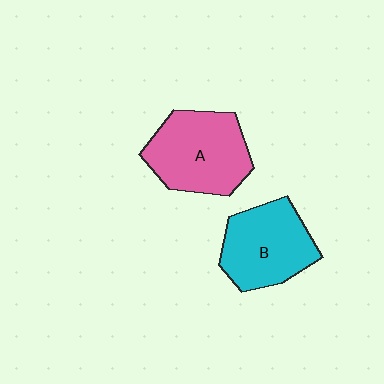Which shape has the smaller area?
Shape B (cyan).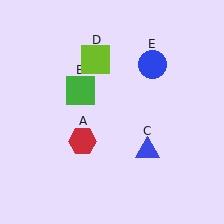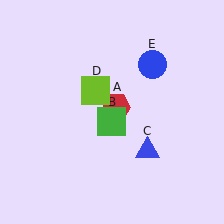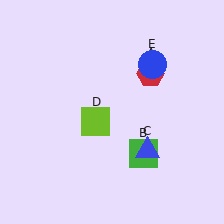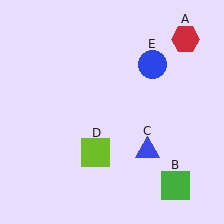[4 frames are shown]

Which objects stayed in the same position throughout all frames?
Blue triangle (object C) and blue circle (object E) remained stationary.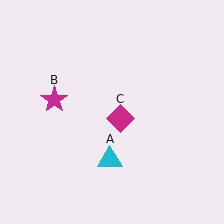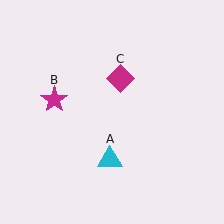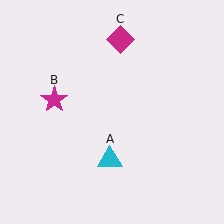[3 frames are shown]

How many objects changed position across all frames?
1 object changed position: magenta diamond (object C).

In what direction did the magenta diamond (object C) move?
The magenta diamond (object C) moved up.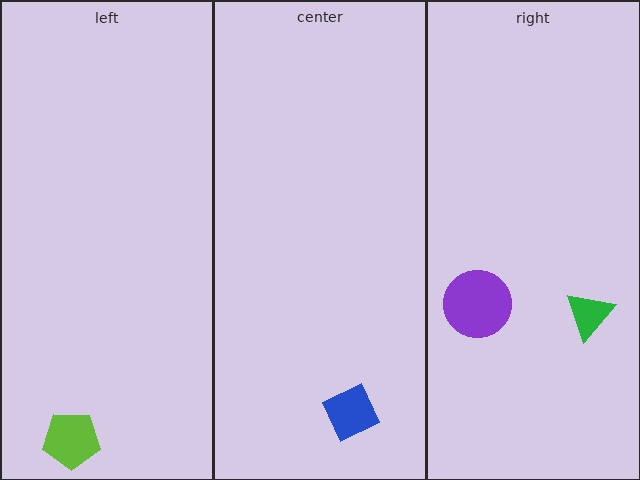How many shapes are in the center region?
1.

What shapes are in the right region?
The purple circle, the green triangle.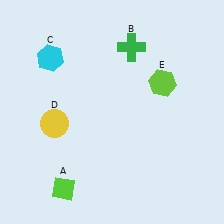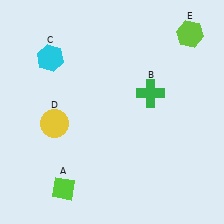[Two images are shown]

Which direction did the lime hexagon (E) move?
The lime hexagon (E) moved up.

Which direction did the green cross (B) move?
The green cross (B) moved down.